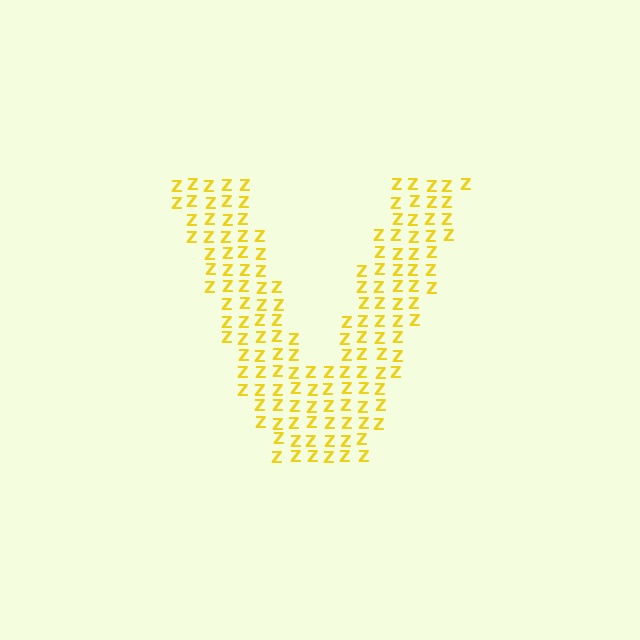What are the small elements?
The small elements are letter Z's.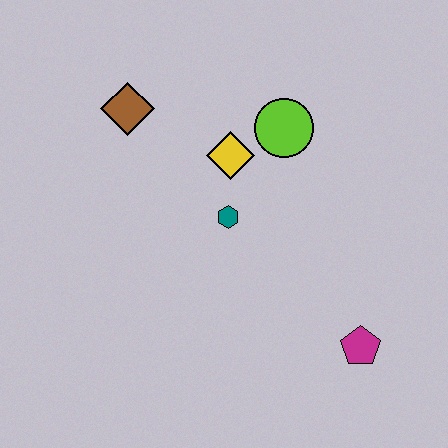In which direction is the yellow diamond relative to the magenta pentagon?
The yellow diamond is above the magenta pentagon.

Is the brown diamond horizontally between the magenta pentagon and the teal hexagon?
No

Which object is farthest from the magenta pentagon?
The brown diamond is farthest from the magenta pentagon.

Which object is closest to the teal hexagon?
The yellow diamond is closest to the teal hexagon.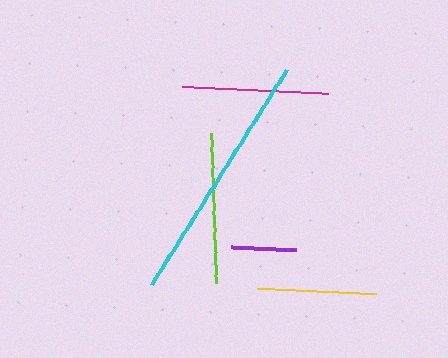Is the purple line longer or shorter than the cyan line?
The cyan line is longer than the purple line.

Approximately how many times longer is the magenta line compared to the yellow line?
The magenta line is approximately 1.2 times the length of the yellow line.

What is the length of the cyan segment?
The cyan segment is approximately 254 pixels long.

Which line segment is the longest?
The cyan line is the longest at approximately 254 pixels.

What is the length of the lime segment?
The lime segment is approximately 150 pixels long.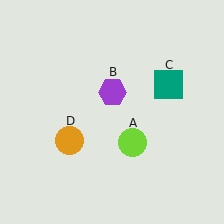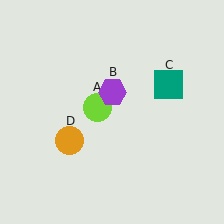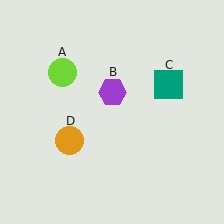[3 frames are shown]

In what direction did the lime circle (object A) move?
The lime circle (object A) moved up and to the left.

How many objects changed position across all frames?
1 object changed position: lime circle (object A).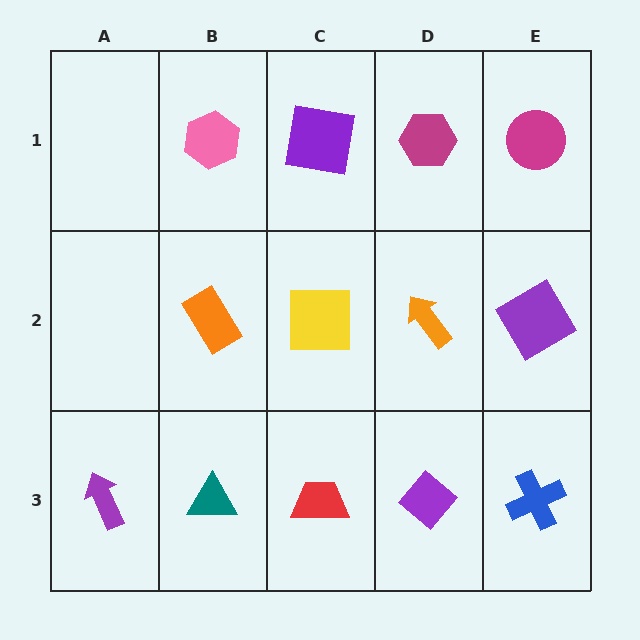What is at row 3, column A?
A purple arrow.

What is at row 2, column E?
A purple diamond.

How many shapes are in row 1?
4 shapes.